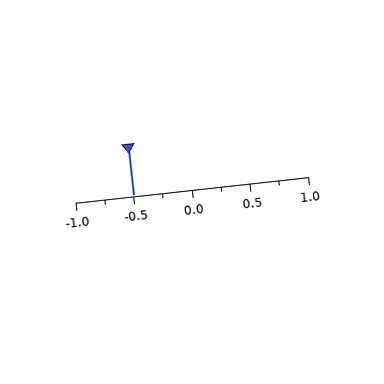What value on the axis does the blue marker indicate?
The marker indicates approximately -0.5.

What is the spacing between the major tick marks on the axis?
The major ticks are spaced 0.5 apart.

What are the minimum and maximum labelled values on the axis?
The axis runs from -1.0 to 1.0.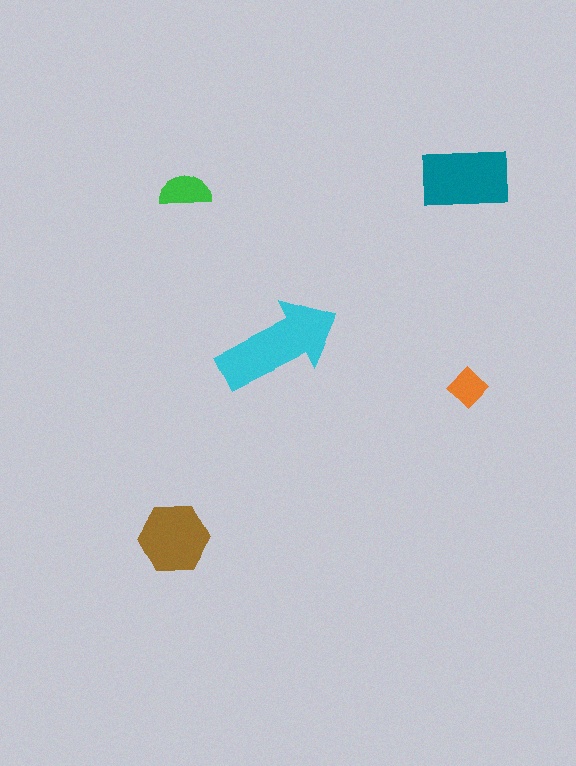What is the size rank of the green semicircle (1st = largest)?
4th.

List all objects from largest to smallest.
The cyan arrow, the teal rectangle, the brown hexagon, the green semicircle, the orange diamond.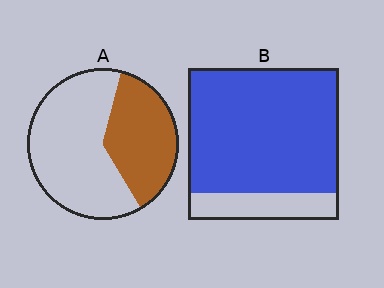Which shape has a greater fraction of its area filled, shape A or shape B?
Shape B.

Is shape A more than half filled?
No.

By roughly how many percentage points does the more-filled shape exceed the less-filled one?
By roughly 45 percentage points (B over A).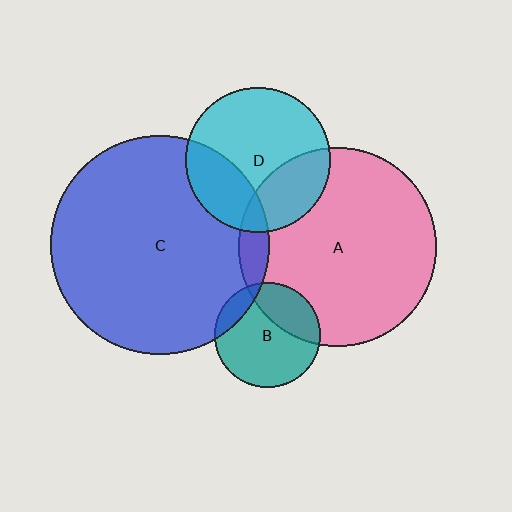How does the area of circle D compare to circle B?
Approximately 1.9 times.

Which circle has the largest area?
Circle C (blue).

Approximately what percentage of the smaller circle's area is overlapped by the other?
Approximately 30%.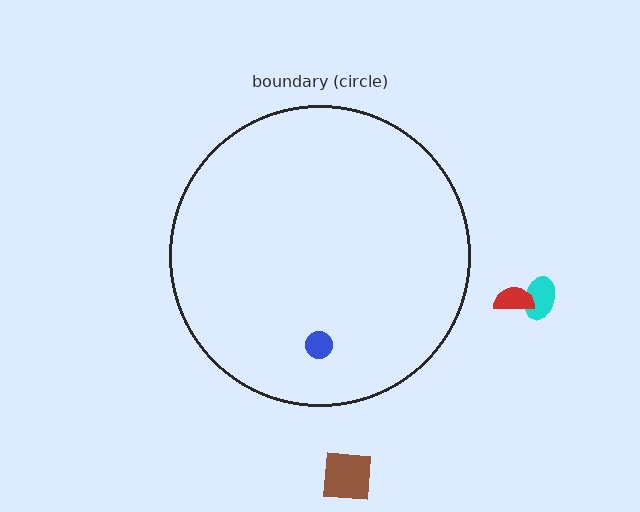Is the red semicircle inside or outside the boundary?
Outside.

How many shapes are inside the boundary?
1 inside, 3 outside.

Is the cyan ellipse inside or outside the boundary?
Outside.